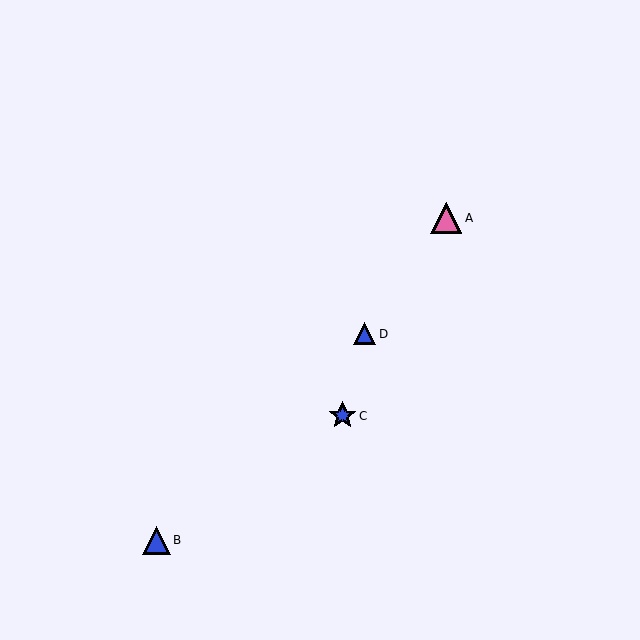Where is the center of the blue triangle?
The center of the blue triangle is at (156, 540).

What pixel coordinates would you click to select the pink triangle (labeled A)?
Click at (446, 218) to select the pink triangle A.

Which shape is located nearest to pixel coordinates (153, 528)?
The blue triangle (labeled B) at (156, 540) is nearest to that location.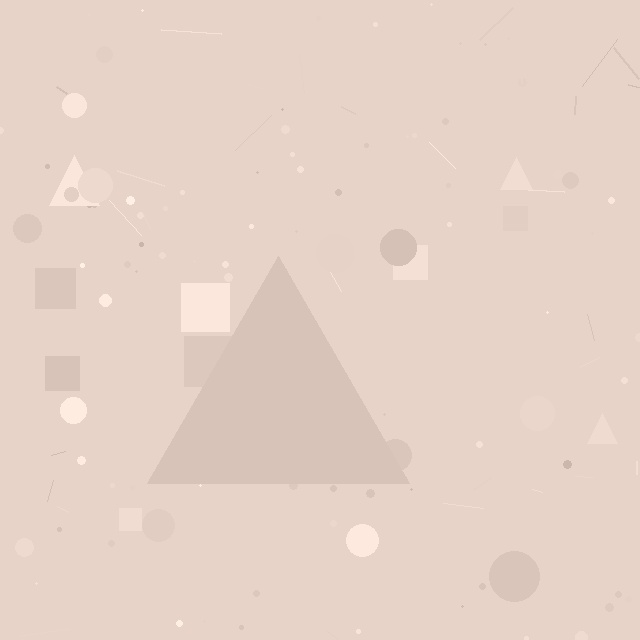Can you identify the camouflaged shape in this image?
The camouflaged shape is a triangle.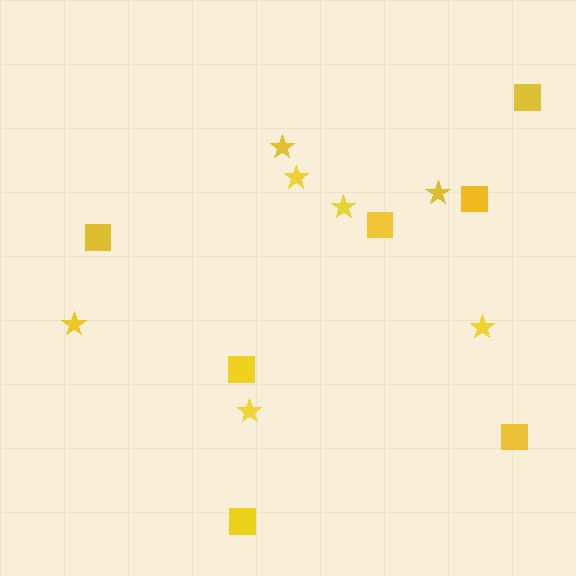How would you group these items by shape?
There are 2 groups: one group of stars (7) and one group of squares (7).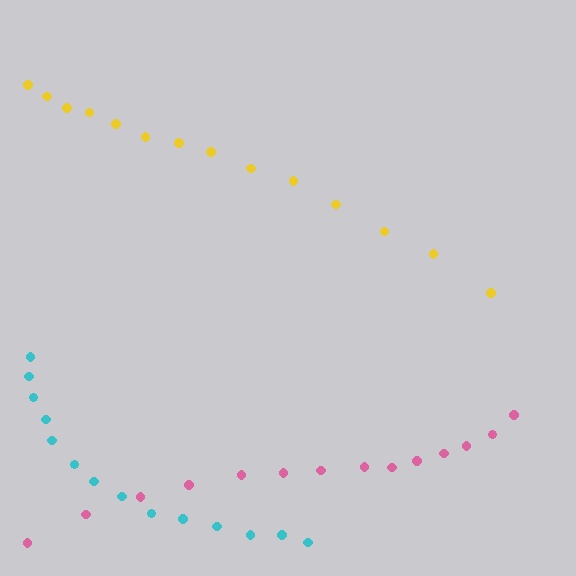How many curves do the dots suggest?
There are 3 distinct paths.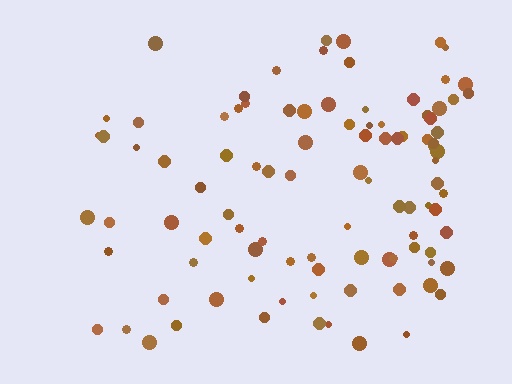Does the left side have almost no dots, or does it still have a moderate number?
Still a moderate number, just noticeably fewer than the right.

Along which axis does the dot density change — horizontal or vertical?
Horizontal.